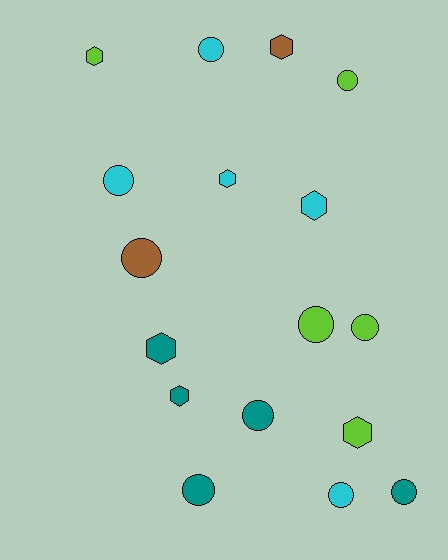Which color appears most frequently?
Cyan, with 5 objects.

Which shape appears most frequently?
Circle, with 10 objects.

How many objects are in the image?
There are 17 objects.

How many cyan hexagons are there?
There are 2 cyan hexagons.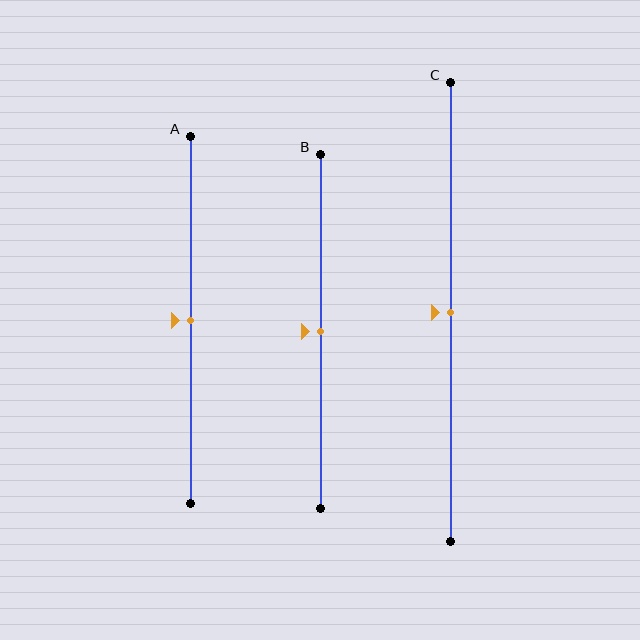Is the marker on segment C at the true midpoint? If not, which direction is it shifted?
Yes, the marker on segment C is at the true midpoint.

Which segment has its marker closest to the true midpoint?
Segment A has its marker closest to the true midpoint.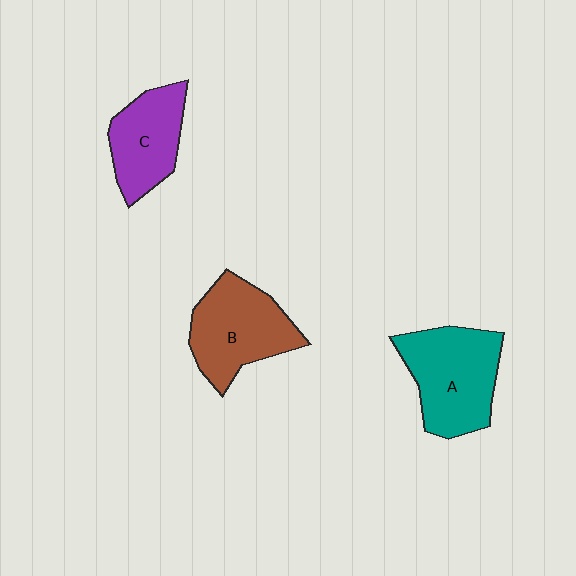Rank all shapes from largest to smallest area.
From largest to smallest: A (teal), B (brown), C (purple).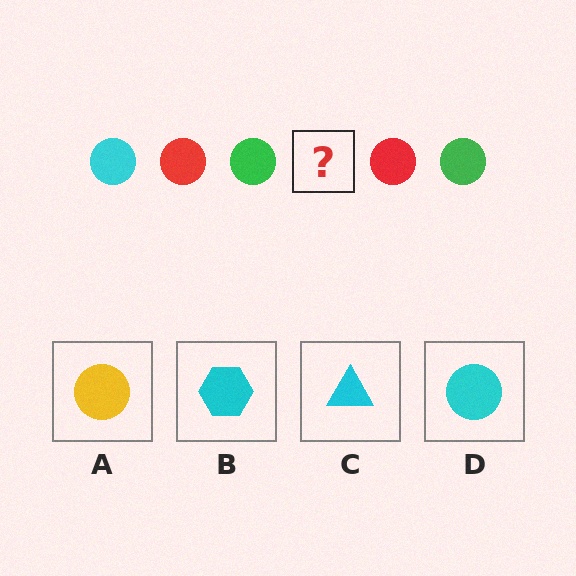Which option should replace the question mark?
Option D.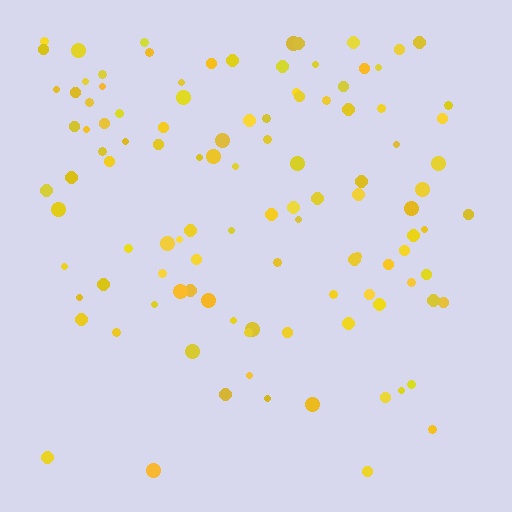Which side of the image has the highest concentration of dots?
The top.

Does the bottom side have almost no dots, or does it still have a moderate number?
Still a moderate number, just noticeably fewer than the top.